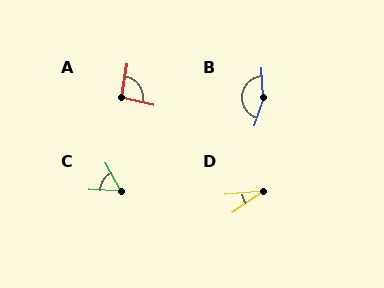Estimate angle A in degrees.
Approximately 93 degrees.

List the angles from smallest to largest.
D (29°), C (59°), A (93°), B (158°).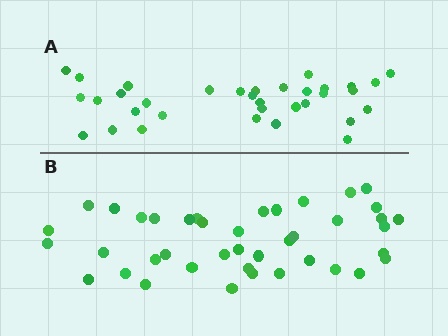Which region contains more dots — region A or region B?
Region B (the bottom region) has more dots.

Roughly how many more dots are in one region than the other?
Region B has roughly 8 or so more dots than region A.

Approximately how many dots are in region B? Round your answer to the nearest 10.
About 40 dots. (The exact count is 41, which rounds to 40.)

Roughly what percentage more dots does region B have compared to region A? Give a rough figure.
About 20% more.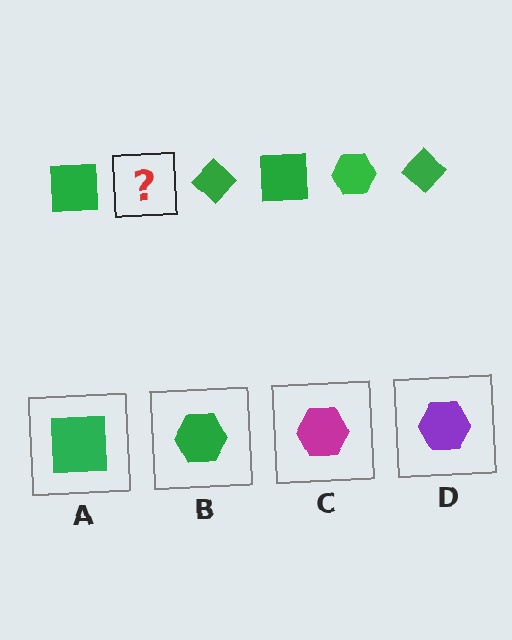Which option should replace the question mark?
Option B.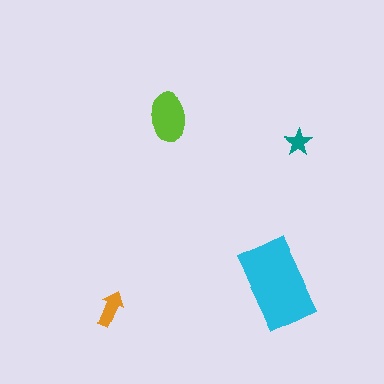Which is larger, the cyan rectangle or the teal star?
The cyan rectangle.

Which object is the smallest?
The teal star.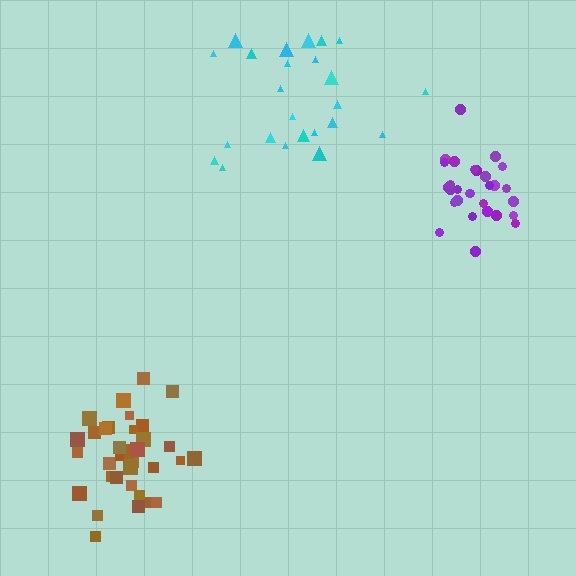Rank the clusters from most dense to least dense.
purple, brown, cyan.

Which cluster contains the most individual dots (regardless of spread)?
Brown (35).